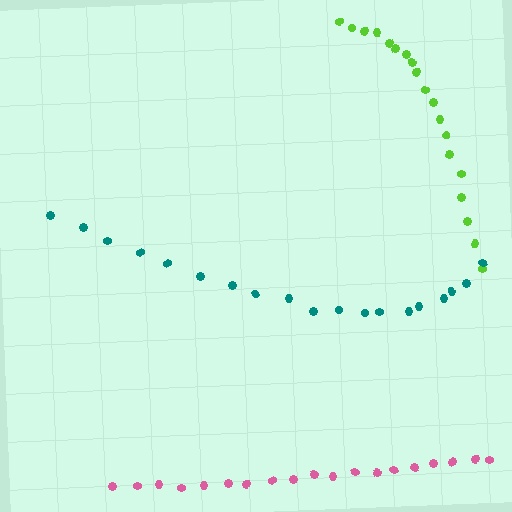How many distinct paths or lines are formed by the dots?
There are 3 distinct paths.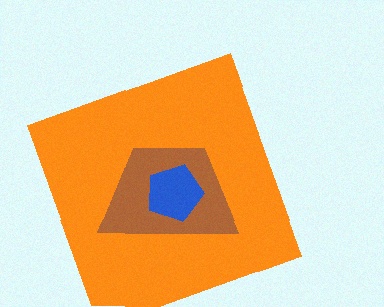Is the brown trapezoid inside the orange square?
Yes.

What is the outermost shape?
The orange square.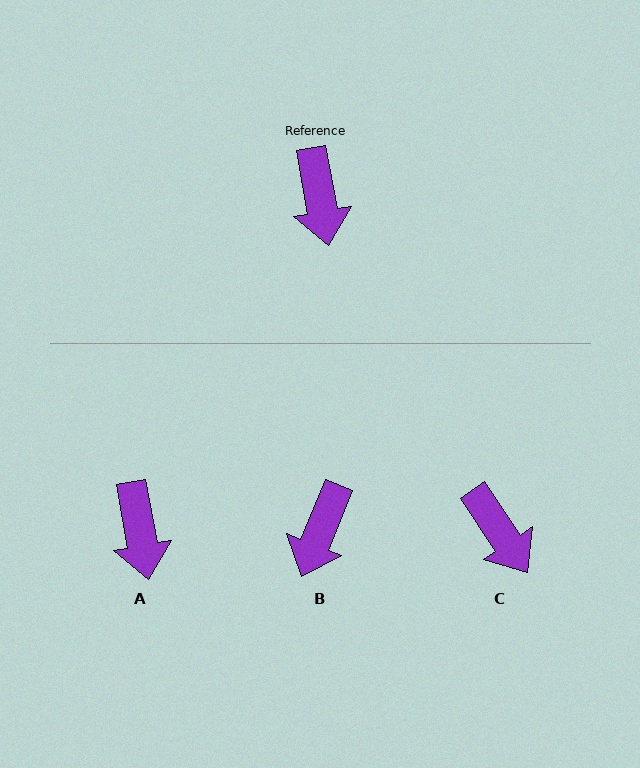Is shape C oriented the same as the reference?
No, it is off by about 24 degrees.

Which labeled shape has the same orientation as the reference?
A.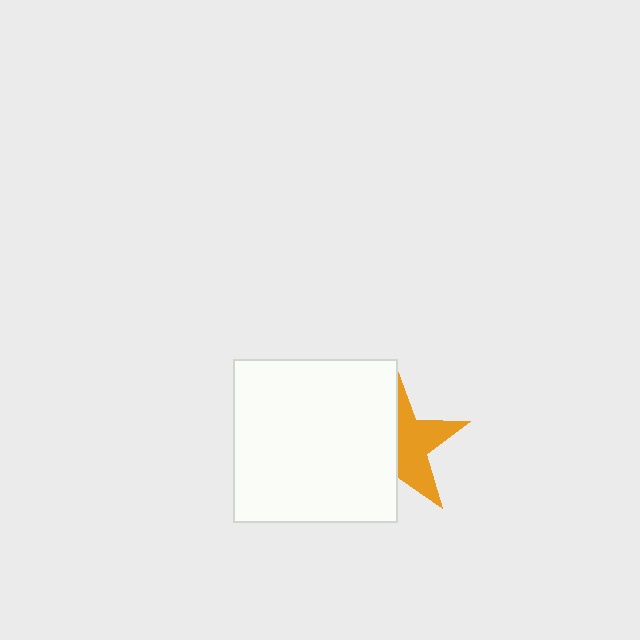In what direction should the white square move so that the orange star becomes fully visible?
The white square should move left. That is the shortest direction to clear the overlap and leave the orange star fully visible.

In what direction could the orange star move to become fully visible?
The orange star could move right. That would shift it out from behind the white square entirely.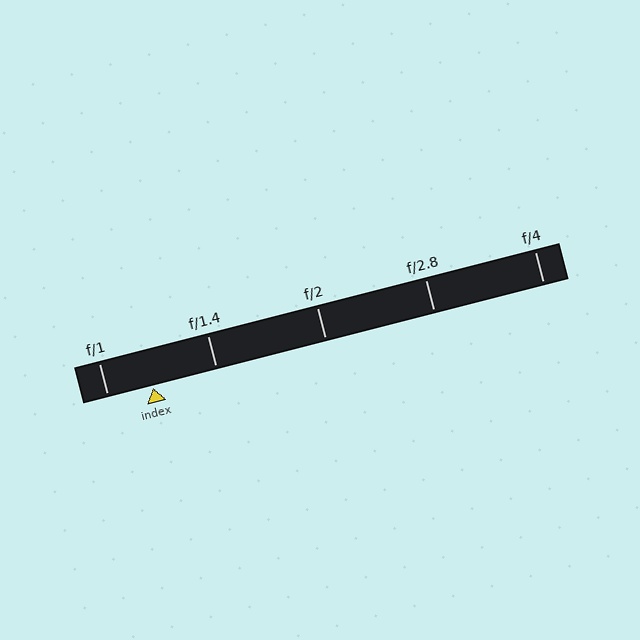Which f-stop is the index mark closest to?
The index mark is closest to f/1.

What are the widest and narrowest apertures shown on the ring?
The widest aperture shown is f/1 and the narrowest is f/4.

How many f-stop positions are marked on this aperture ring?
There are 5 f-stop positions marked.